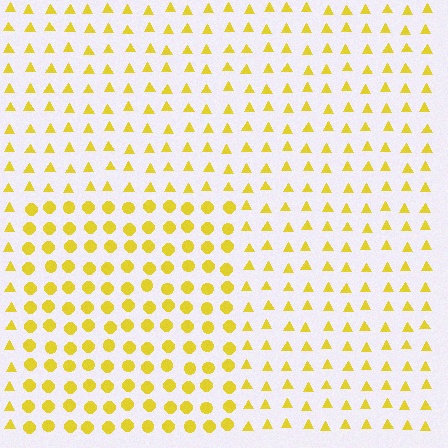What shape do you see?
I see a rectangle.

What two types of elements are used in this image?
The image uses circles inside the rectangle region and triangles outside it.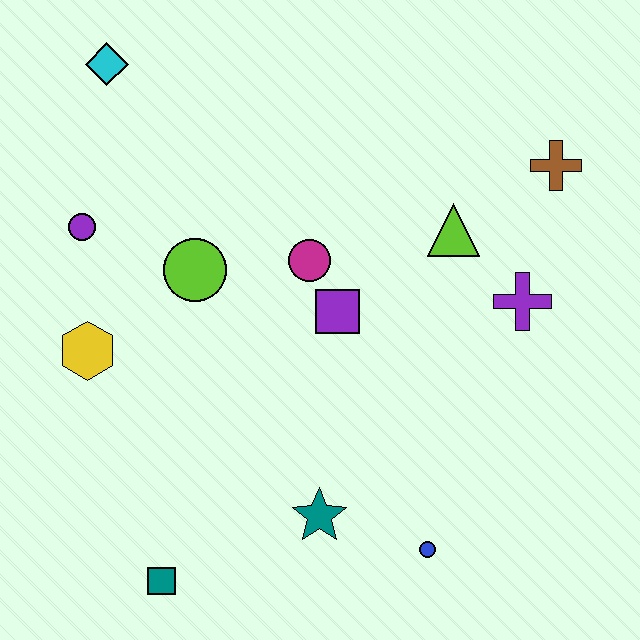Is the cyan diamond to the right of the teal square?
No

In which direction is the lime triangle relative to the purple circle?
The lime triangle is to the right of the purple circle.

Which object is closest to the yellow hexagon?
The purple circle is closest to the yellow hexagon.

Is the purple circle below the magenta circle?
No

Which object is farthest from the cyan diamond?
The blue circle is farthest from the cyan diamond.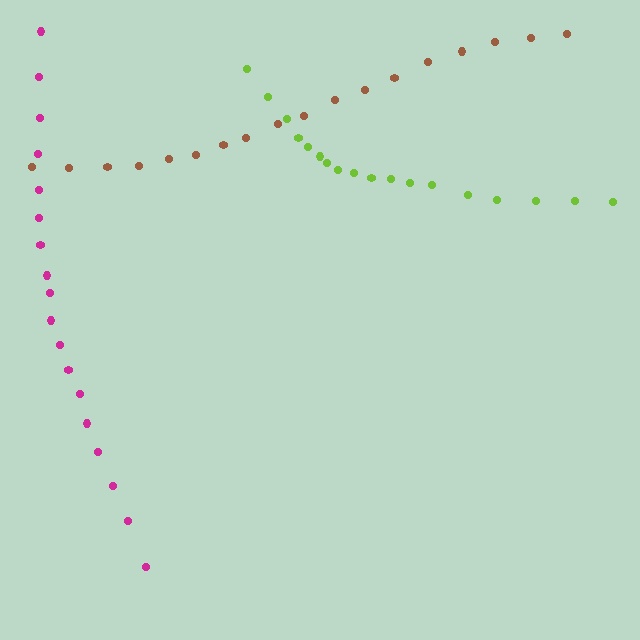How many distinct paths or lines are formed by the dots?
There are 3 distinct paths.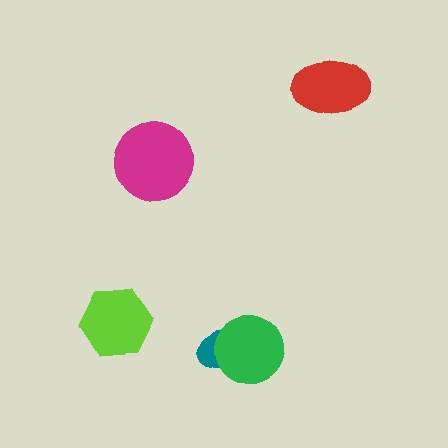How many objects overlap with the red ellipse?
0 objects overlap with the red ellipse.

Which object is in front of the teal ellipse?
The green circle is in front of the teal ellipse.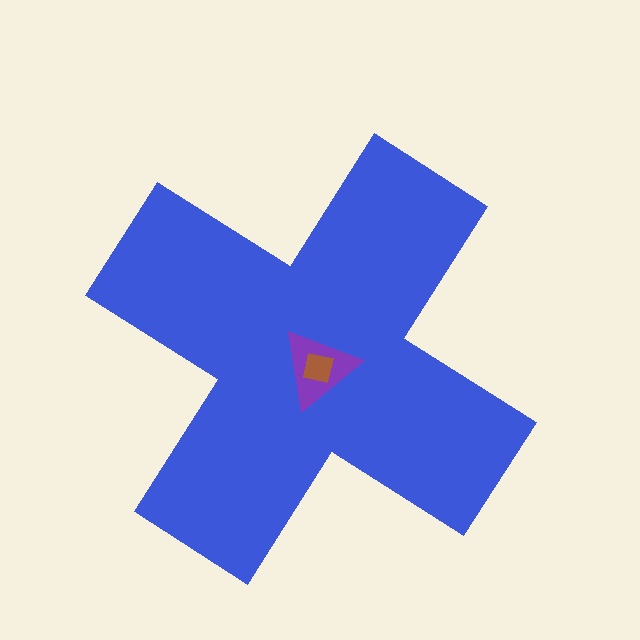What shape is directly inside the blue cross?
The purple triangle.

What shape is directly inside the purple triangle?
The brown square.